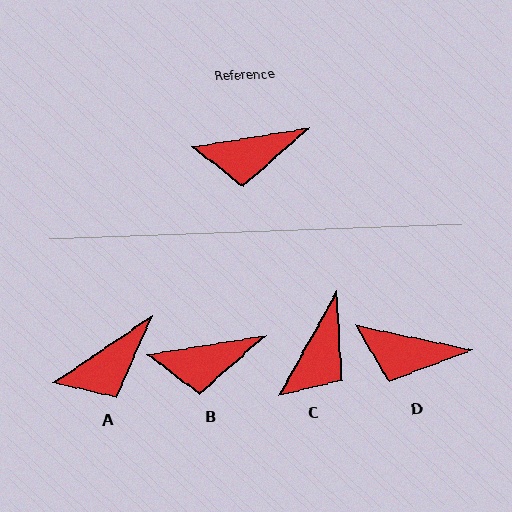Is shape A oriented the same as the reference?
No, it is off by about 25 degrees.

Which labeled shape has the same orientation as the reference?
B.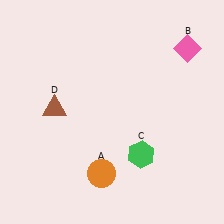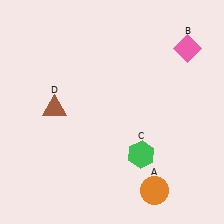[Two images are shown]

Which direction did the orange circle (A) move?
The orange circle (A) moved right.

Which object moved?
The orange circle (A) moved right.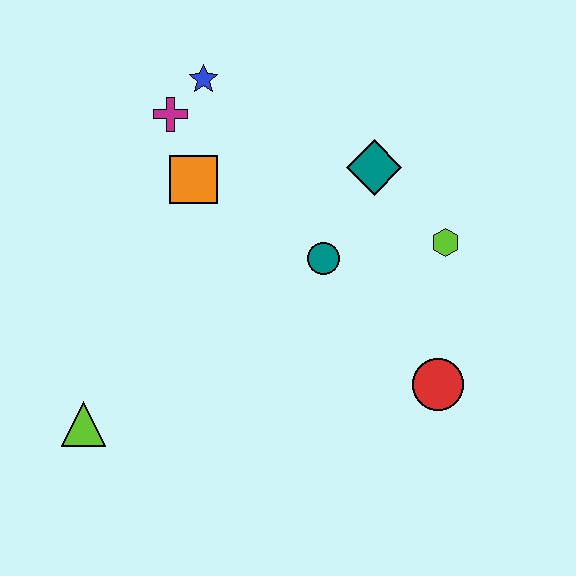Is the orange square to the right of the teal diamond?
No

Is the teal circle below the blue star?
Yes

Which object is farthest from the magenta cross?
The red circle is farthest from the magenta cross.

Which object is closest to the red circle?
The lime hexagon is closest to the red circle.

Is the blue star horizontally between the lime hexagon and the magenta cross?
Yes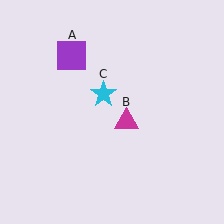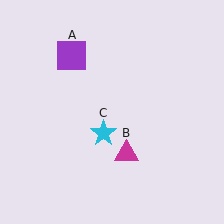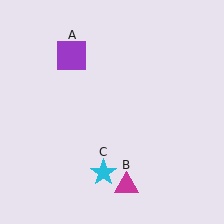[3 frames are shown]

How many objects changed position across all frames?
2 objects changed position: magenta triangle (object B), cyan star (object C).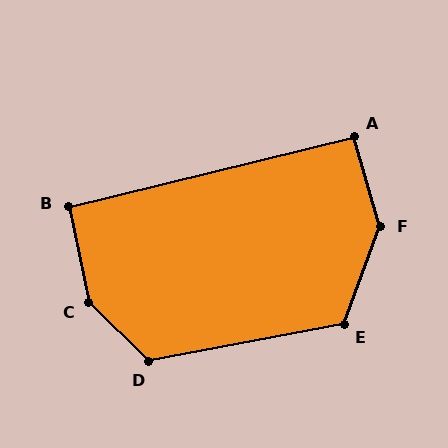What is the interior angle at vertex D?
Approximately 125 degrees (obtuse).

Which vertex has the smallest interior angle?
B, at approximately 92 degrees.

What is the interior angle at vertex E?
Approximately 121 degrees (obtuse).